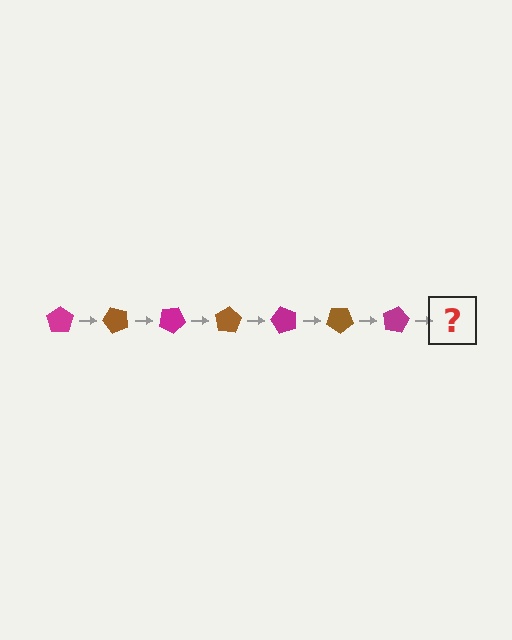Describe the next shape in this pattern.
It should be a brown pentagon, rotated 350 degrees from the start.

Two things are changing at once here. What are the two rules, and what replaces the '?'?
The two rules are that it rotates 50 degrees each step and the color cycles through magenta and brown. The '?' should be a brown pentagon, rotated 350 degrees from the start.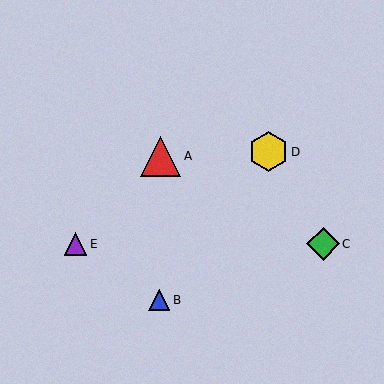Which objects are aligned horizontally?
Objects C, E are aligned horizontally.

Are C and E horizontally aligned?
Yes, both are at y≈244.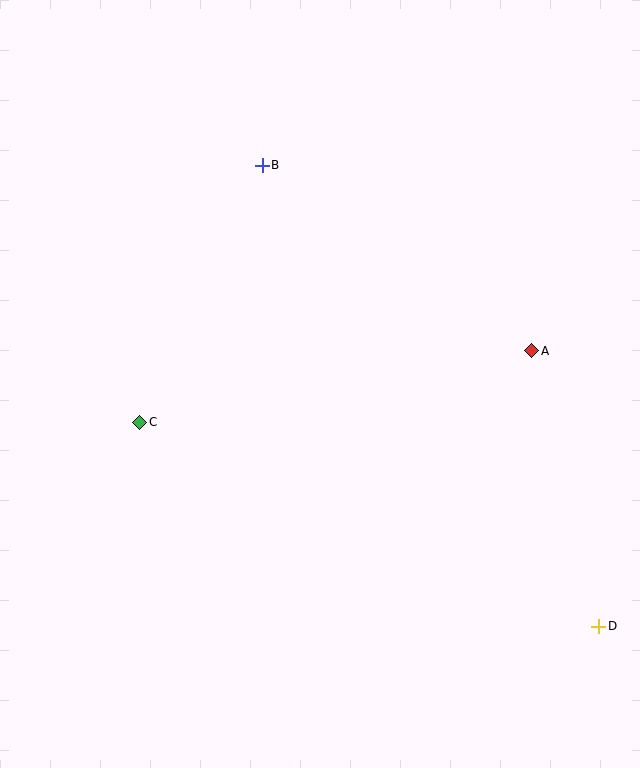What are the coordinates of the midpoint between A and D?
The midpoint between A and D is at (565, 489).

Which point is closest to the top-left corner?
Point B is closest to the top-left corner.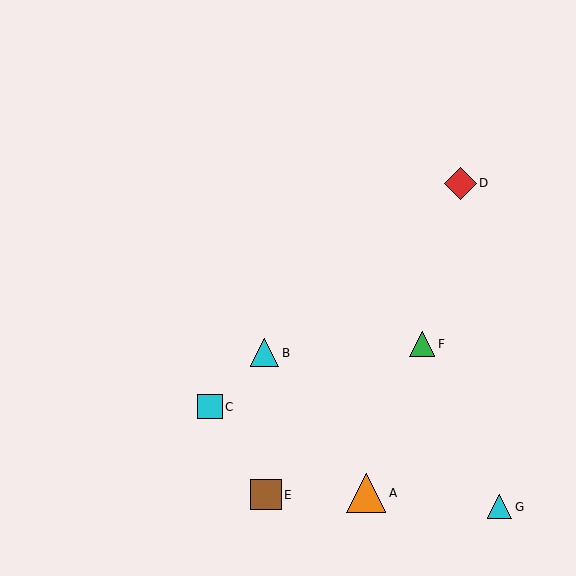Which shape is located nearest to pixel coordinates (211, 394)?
The cyan square (labeled C) at (210, 407) is nearest to that location.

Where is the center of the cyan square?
The center of the cyan square is at (210, 407).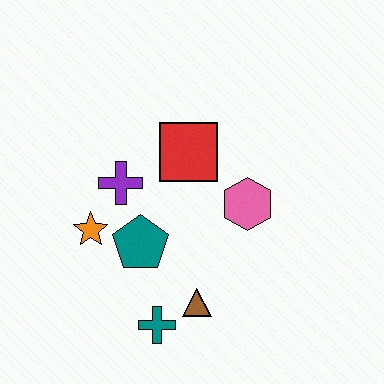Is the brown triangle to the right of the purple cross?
Yes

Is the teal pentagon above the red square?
No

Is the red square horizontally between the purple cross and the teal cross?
No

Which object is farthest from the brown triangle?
The red square is farthest from the brown triangle.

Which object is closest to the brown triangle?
The teal cross is closest to the brown triangle.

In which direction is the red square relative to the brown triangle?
The red square is above the brown triangle.